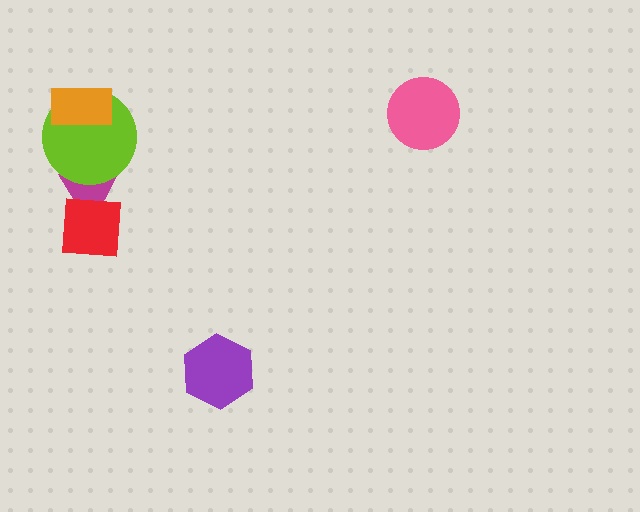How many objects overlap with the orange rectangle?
1 object overlaps with the orange rectangle.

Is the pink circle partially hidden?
No, no other shape covers it.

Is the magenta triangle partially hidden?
Yes, it is partially covered by another shape.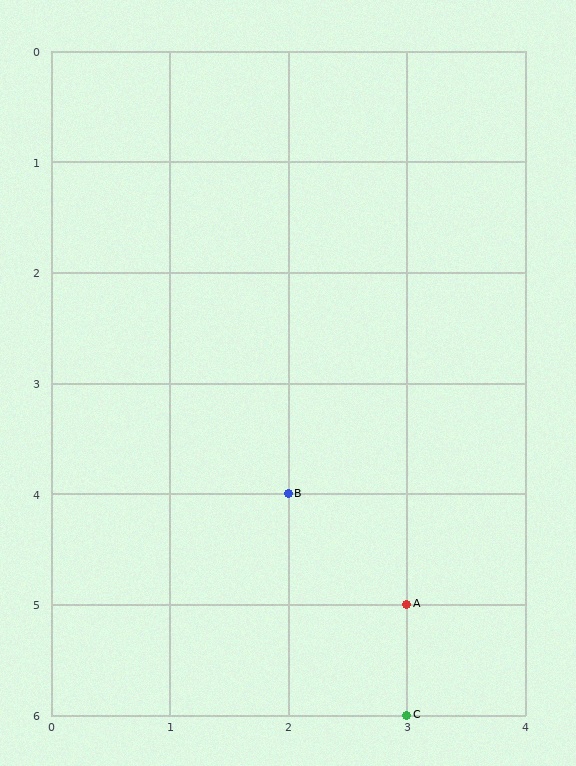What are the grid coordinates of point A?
Point A is at grid coordinates (3, 5).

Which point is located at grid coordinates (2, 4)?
Point B is at (2, 4).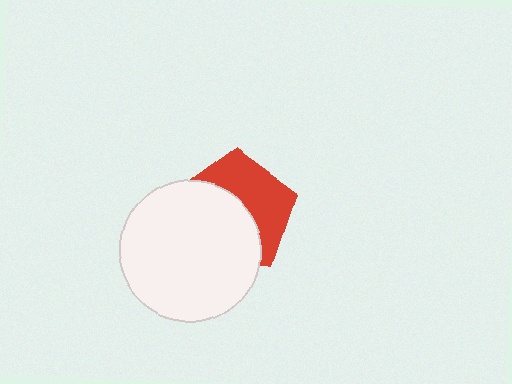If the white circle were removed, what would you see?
You would see the complete red pentagon.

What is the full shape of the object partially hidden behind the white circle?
The partially hidden object is a red pentagon.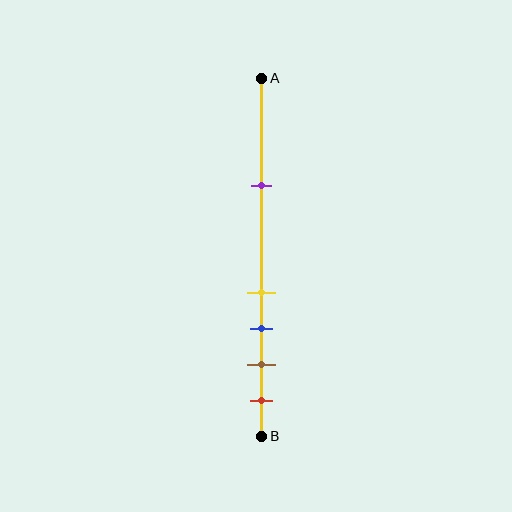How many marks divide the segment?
There are 5 marks dividing the segment.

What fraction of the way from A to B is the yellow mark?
The yellow mark is approximately 60% (0.6) of the way from A to B.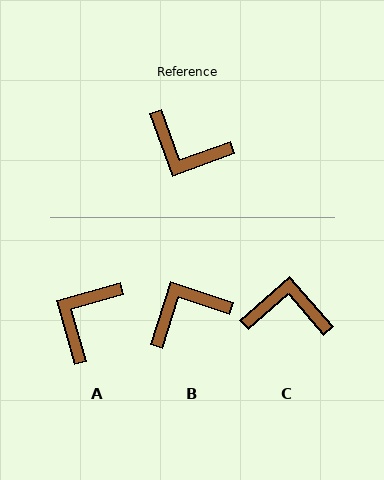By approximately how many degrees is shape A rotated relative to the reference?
Approximately 94 degrees clockwise.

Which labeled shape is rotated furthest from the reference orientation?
C, about 159 degrees away.